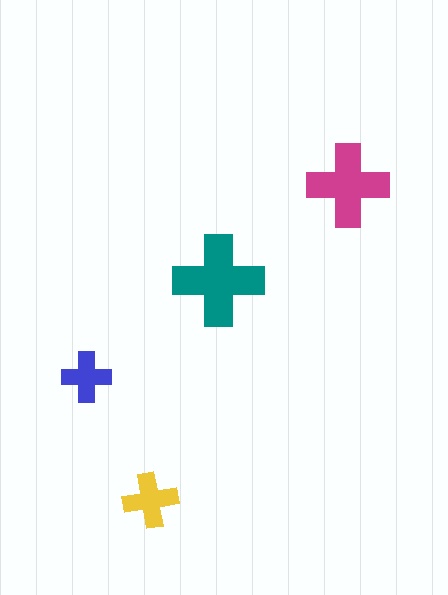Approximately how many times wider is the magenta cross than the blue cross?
About 1.5 times wider.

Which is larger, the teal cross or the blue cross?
The teal one.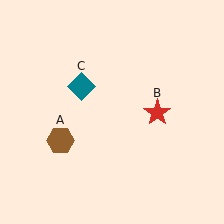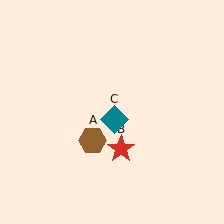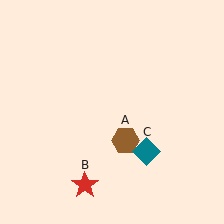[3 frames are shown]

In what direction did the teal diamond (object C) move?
The teal diamond (object C) moved down and to the right.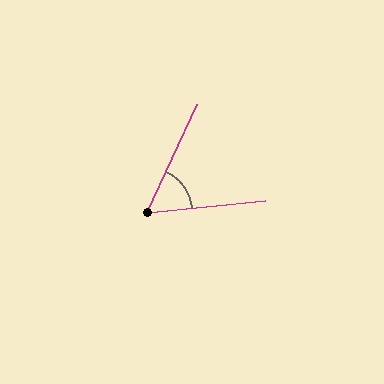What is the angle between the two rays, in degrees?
Approximately 59 degrees.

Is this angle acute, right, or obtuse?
It is acute.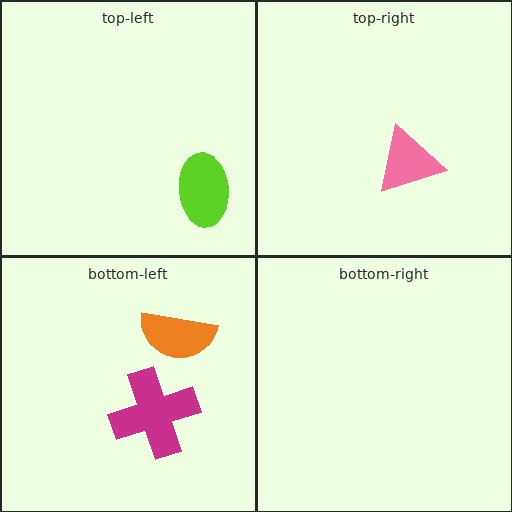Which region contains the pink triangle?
The top-right region.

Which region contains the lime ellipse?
The top-left region.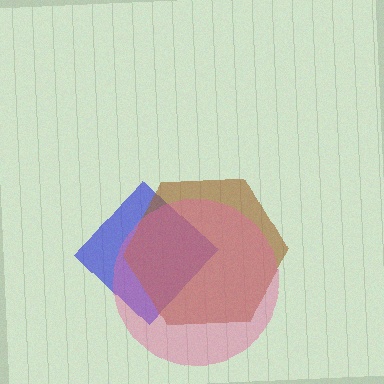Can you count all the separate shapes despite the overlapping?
Yes, there are 3 separate shapes.